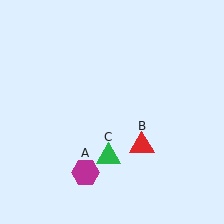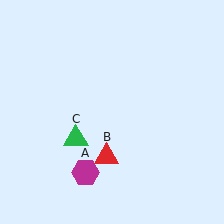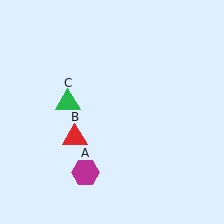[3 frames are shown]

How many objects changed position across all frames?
2 objects changed position: red triangle (object B), green triangle (object C).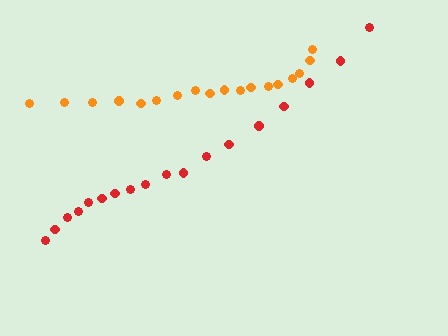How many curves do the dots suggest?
There are 2 distinct paths.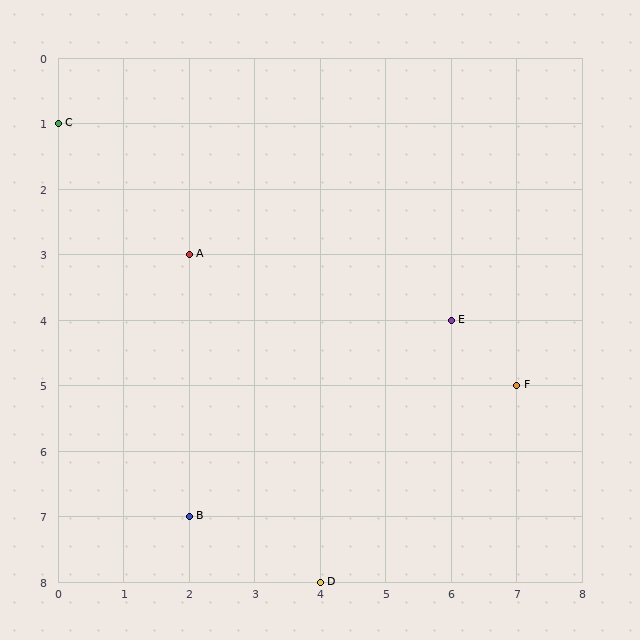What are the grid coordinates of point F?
Point F is at grid coordinates (7, 5).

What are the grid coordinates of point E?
Point E is at grid coordinates (6, 4).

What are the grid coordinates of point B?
Point B is at grid coordinates (2, 7).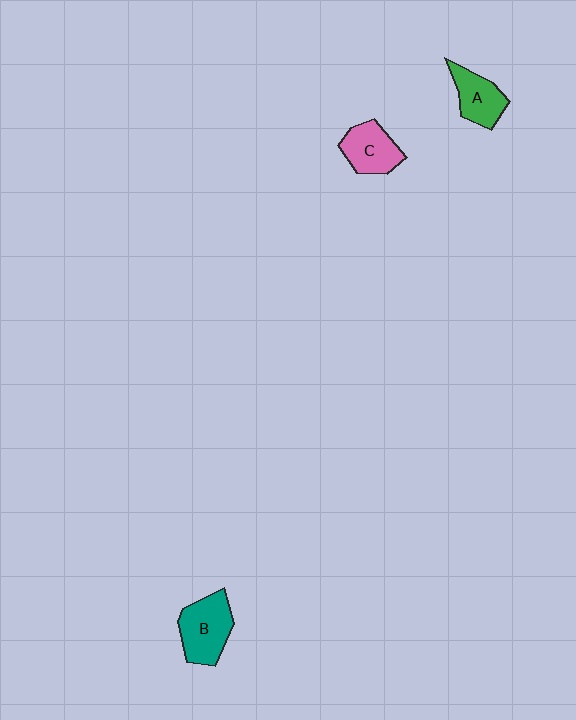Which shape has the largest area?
Shape B (teal).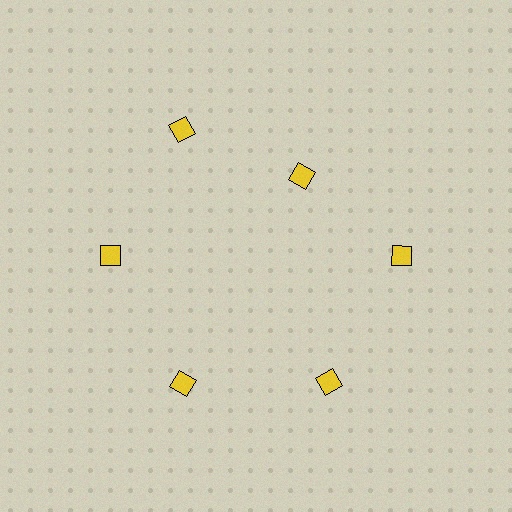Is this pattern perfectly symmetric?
No. The 6 yellow diamonds are arranged in a ring, but one element near the 1 o'clock position is pulled inward toward the center, breaking the 6-fold rotational symmetry.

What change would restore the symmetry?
The symmetry would be restored by moving it outward, back onto the ring so that all 6 diamonds sit at equal angles and equal distance from the center.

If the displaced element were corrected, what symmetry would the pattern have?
It would have 6-fold rotational symmetry — the pattern would map onto itself every 60 degrees.